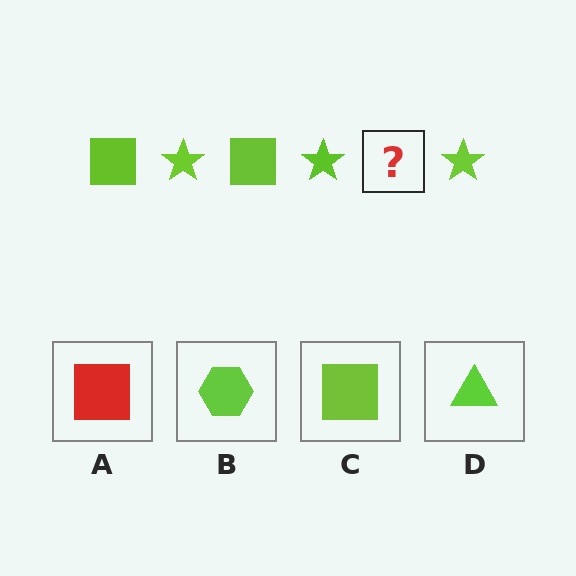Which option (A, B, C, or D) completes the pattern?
C.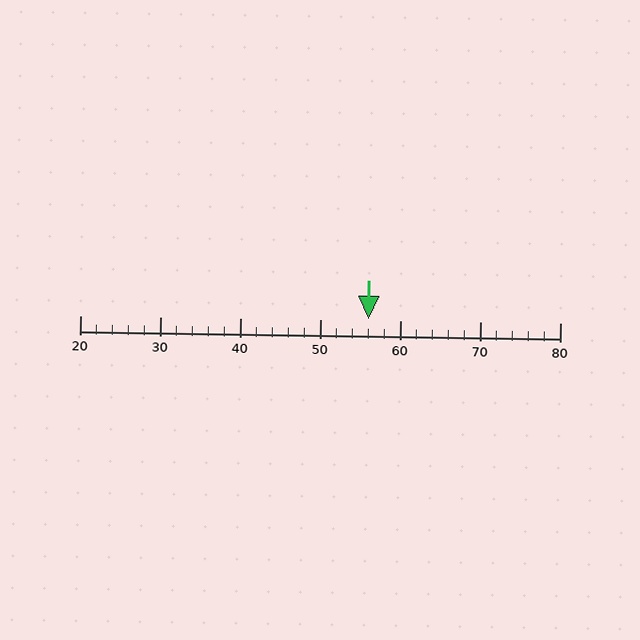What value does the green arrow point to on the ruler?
The green arrow points to approximately 56.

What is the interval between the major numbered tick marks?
The major tick marks are spaced 10 units apart.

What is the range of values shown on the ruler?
The ruler shows values from 20 to 80.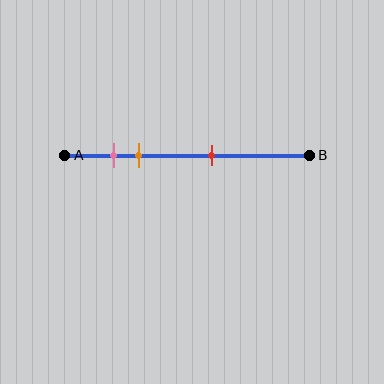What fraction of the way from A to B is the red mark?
The red mark is approximately 60% (0.6) of the way from A to B.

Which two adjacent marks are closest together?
The pink and orange marks are the closest adjacent pair.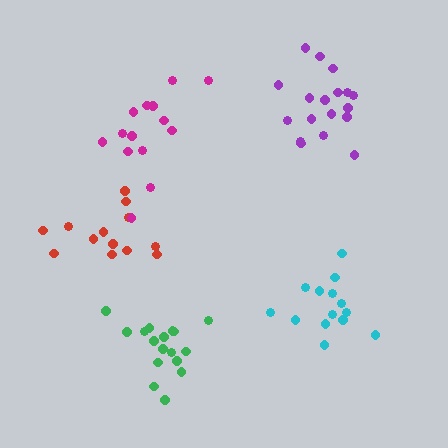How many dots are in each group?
Group 1: 18 dots, Group 2: 14 dots, Group 3: 13 dots, Group 4: 17 dots, Group 5: 14 dots (76 total).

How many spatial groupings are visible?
There are 5 spatial groupings.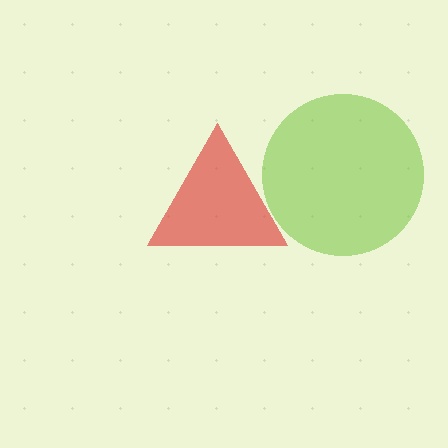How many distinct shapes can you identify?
There are 2 distinct shapes: a red triangle, a lime circle.